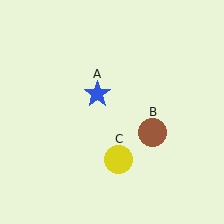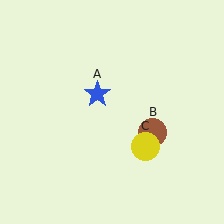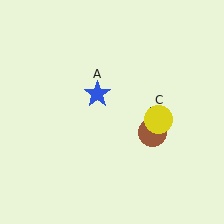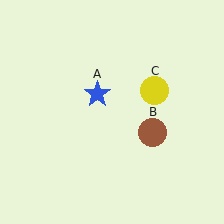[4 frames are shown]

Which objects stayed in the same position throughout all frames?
Blue star (object A) and brown circle (object B) remained stationary.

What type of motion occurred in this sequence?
The yellow circle (object C) rotated counterclockwise around the center of the scene.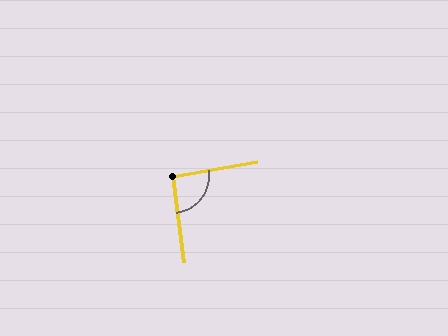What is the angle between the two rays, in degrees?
Approximately 92 degrees.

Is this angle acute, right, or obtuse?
It is approximately a right angle.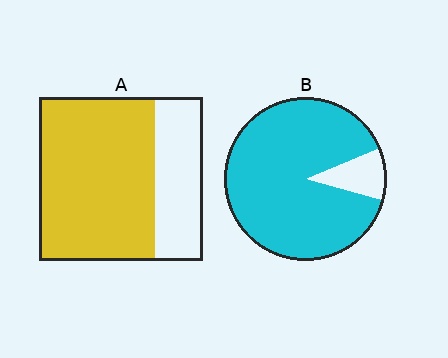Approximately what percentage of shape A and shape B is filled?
A is approximately 70% and B is approximately 90%.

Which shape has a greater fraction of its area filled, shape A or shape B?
Shape B.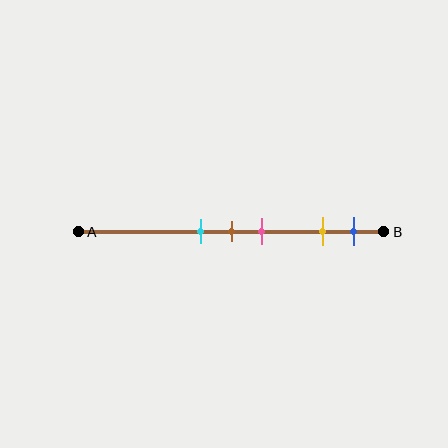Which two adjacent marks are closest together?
The cyan and brown marks are the closest adjacent pair.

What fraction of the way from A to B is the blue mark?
The blue mark is approximately 90% (0.9) of the way from A to B.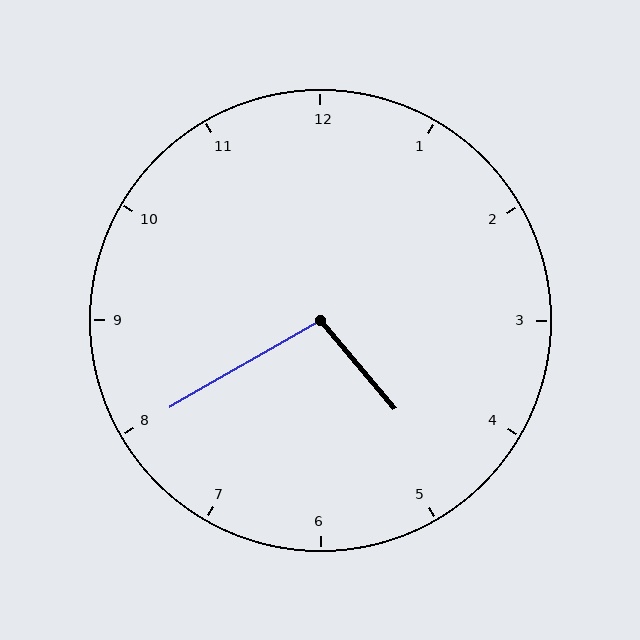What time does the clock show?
4:40.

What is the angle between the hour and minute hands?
Approximately 100 degrees.